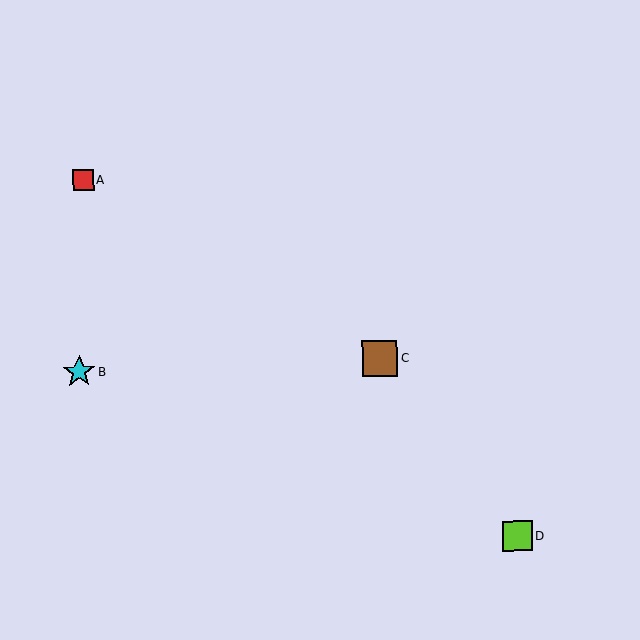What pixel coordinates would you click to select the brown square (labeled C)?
Click at (380, 358) to select the brown square C.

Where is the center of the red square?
The center of the red square is at (83, 180).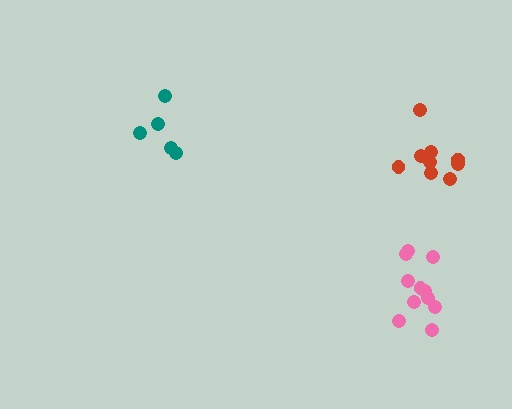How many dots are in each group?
Group 1: 5 dots, Group 2: 11 dots, Group 3: 9 dots (25 total).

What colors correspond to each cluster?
The clusters are colored: teal, pink, red.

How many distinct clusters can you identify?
There are 3 distinct clusters.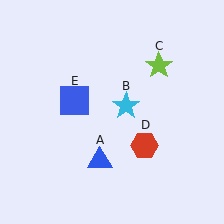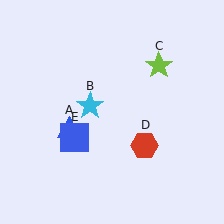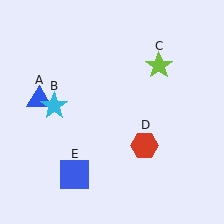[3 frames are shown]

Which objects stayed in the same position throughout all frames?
Lime star (object C) and red hexagon (object D) remained stationary.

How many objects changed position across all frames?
3 objects changed position: blue triangle (object A), cyan star (object B), blue square (object E).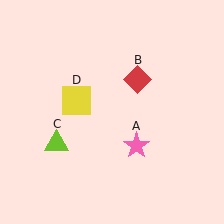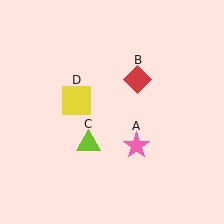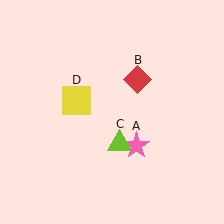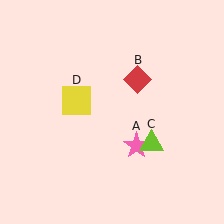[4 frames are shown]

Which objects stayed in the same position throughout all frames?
Pink star (object A) and red diamond (object B) and yellow square (object D) remained stationary.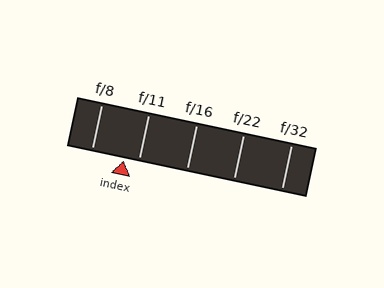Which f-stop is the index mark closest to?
The index mark is closest to f/11.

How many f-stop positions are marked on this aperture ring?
There are 5 f-stop positions marked.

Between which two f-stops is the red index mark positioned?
The index mark is between f/8 and f/11.